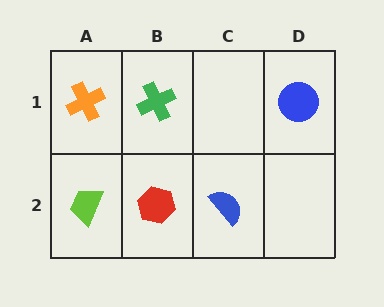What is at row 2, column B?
A red hexagon.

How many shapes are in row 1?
3 shapes.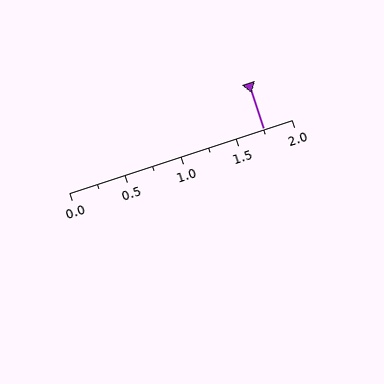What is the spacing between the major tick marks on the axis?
The major ticks are spaced 0.5 apart.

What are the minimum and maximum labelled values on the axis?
The axis runs from 0.0 to 2.0.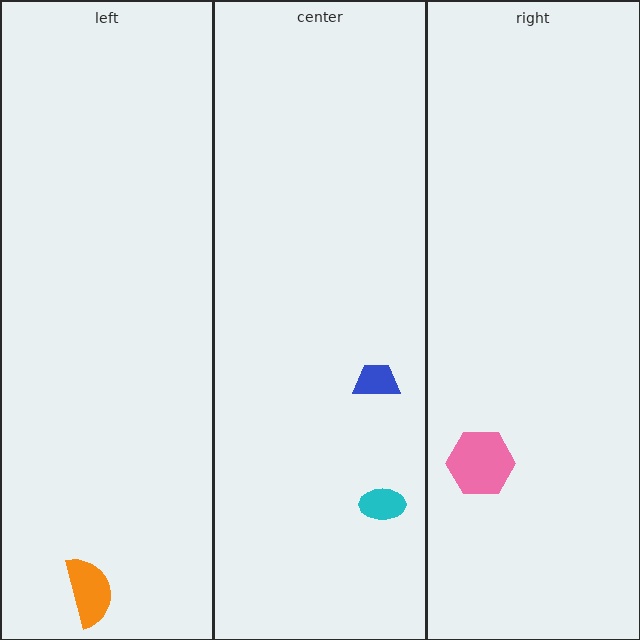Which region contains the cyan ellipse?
The center region.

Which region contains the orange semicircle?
The left region.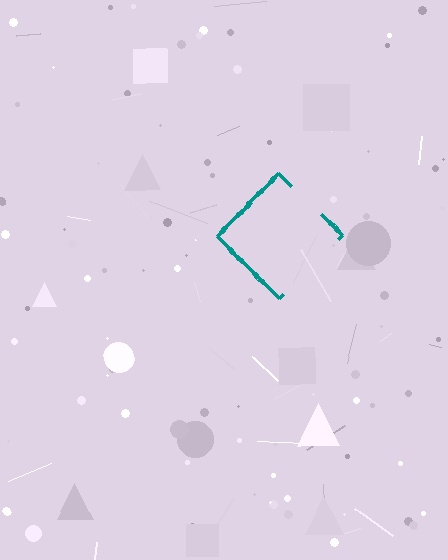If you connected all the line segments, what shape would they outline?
They would outline a diamond.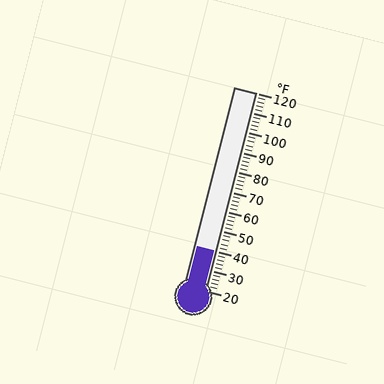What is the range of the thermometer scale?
The thermometer scale ranges from 20°F to 120°F.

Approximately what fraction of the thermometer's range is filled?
The thermometer is filled to approximately 20% of its range.